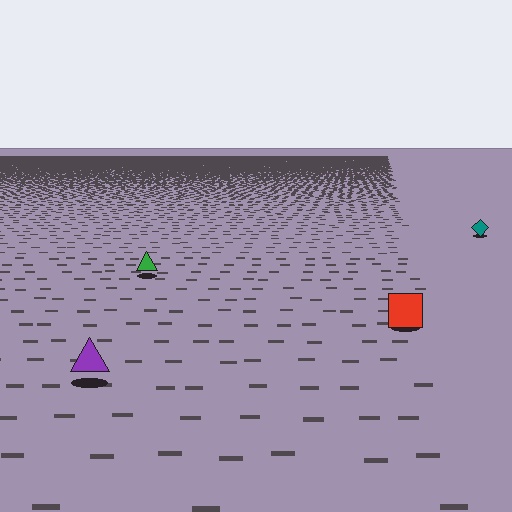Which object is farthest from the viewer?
The teal diamond is farthest from the viewer. It appears smaller and the ground texture around it is denser.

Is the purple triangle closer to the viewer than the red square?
Yes. The purple triangle is closer — you can tell from the texture gradient: the ground texture is coarser near it.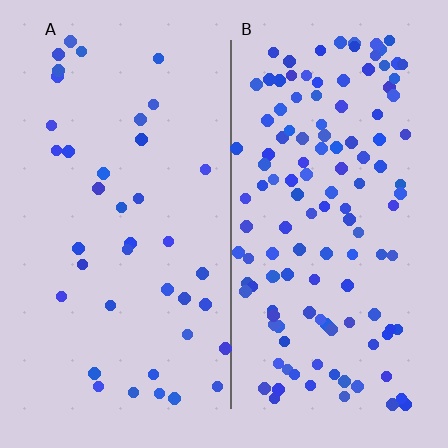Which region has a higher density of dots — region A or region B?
B (the right).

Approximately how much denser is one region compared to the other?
Approximately 3.3× — region B over region A.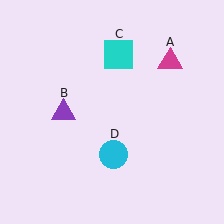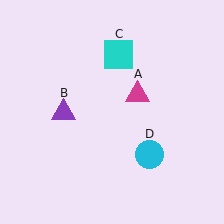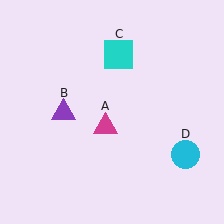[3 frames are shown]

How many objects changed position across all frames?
2 objects changed position: magenta triangle (object A), cyan circle (object D).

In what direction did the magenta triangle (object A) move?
The magenta triangle (object A) moved down and to the left.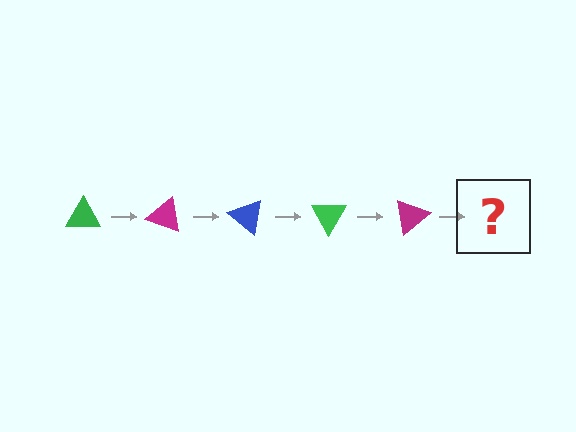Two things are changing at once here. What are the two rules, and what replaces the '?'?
The two rules are that it rotates 20 degrees each step and the color cycles through green, magenta, and blue. The '?' should be a blue triangle, rotated 100 degrees from the start.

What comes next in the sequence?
The next element should be a blue triangle, rotated 100 degrees from the start.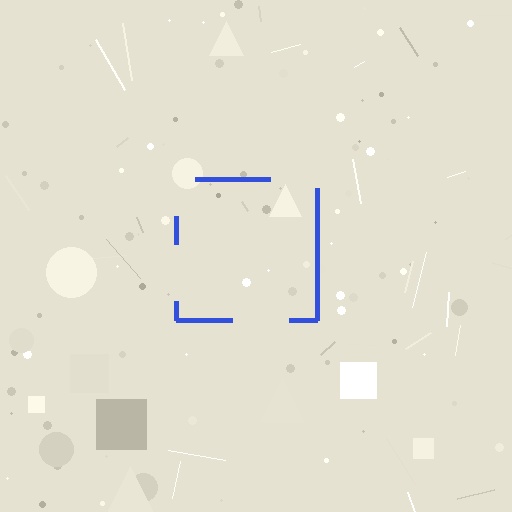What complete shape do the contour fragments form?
The contour fragments form a square.